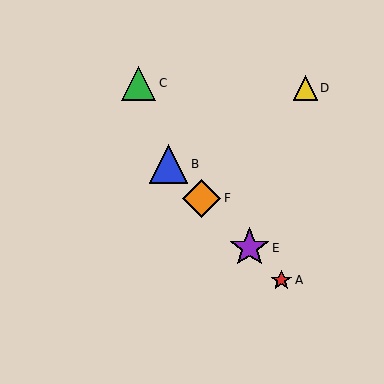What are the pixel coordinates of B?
Object B is at (169, 164).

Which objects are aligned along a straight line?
Objects A, B, E, F are aligned along a straight line.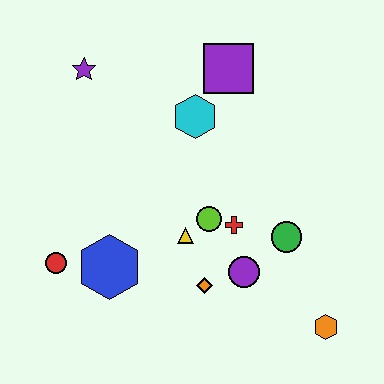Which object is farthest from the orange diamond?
The purple star is farthest from the orange diamond.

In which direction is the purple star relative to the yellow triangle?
The purple star is above the yellow triangle.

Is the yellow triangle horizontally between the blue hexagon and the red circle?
No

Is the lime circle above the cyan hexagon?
No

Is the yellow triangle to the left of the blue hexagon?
No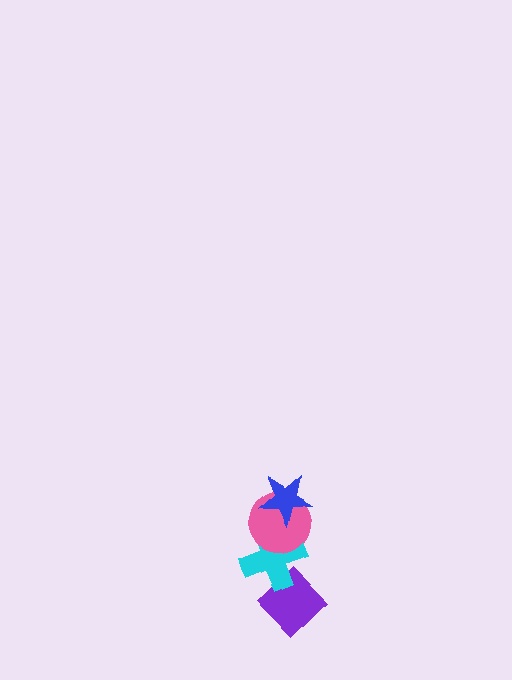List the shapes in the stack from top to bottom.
From top to bottom: the blue star, the pink circle, the cyan cross, the purple diamond.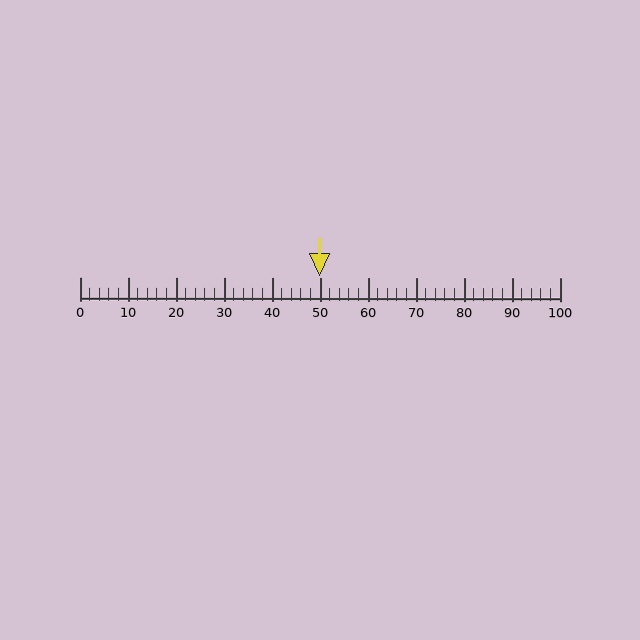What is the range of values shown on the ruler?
The ruler shows values from 0 to 100.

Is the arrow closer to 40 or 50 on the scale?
The arrow is closer to 50.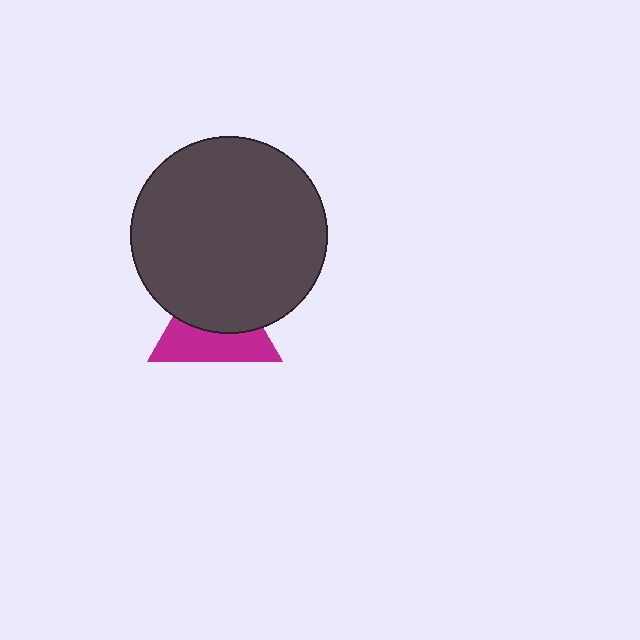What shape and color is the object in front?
The object in front is a dark gray circle.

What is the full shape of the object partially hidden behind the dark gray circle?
The partially hidden object is a magenta triangle.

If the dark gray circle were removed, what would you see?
You would see the complete magenta triangle.